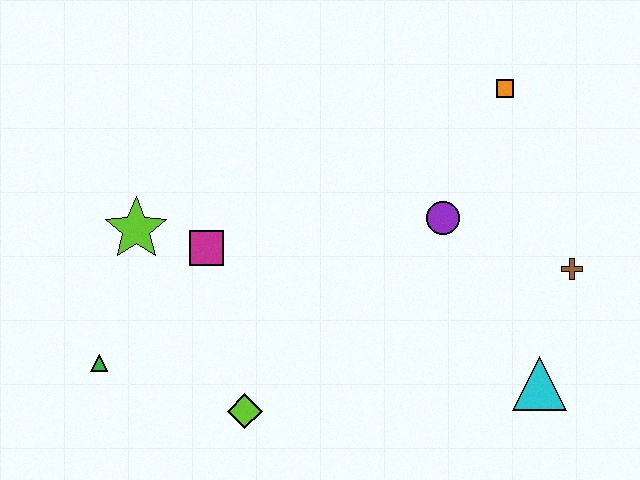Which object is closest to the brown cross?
The cyan triangle is closest to the brown cross.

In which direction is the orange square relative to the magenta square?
The orange square is to the right of the magenta square.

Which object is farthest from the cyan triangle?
The green triangle is farthest from the cyan triangle.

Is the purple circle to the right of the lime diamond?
Yes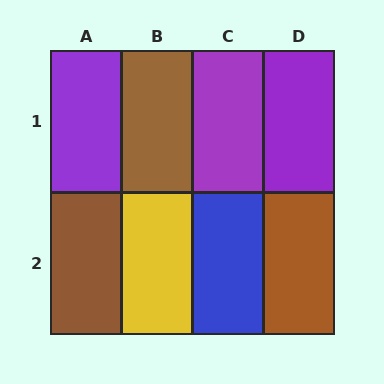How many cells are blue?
1 cell is blue.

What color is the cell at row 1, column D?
Purple.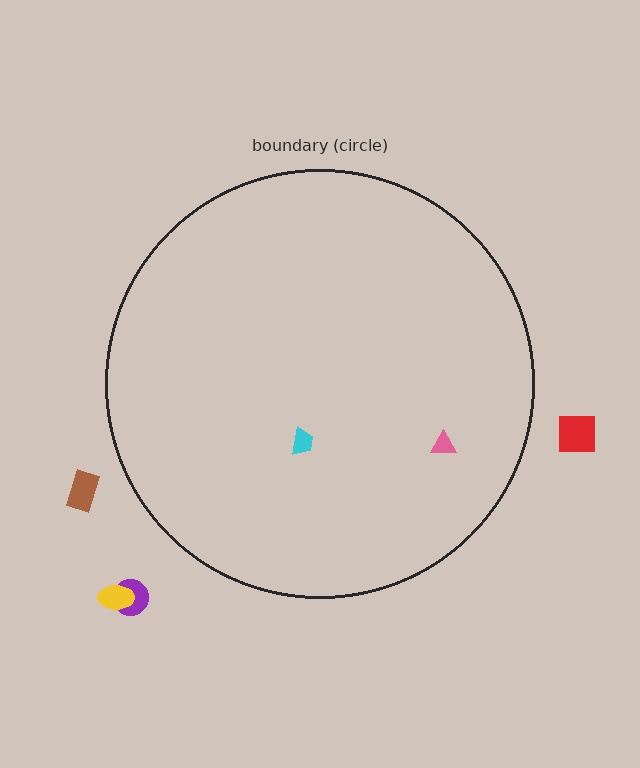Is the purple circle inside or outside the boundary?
Outside.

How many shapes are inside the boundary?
2 inside, 4 outside.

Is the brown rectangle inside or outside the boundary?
Outside.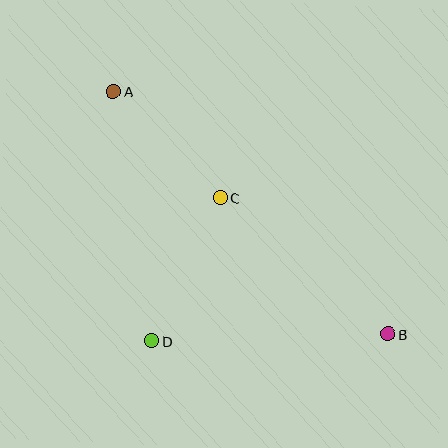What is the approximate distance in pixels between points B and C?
The distance between B and C is approximately 216 pixels.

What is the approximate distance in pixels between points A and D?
The distance between A and D is approximately 252 pixels.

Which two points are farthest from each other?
Points A and B are farthest from each other.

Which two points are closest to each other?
Points A and C are closest to each other.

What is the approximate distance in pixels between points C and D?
The distance between C and D is approximately 159 pixels.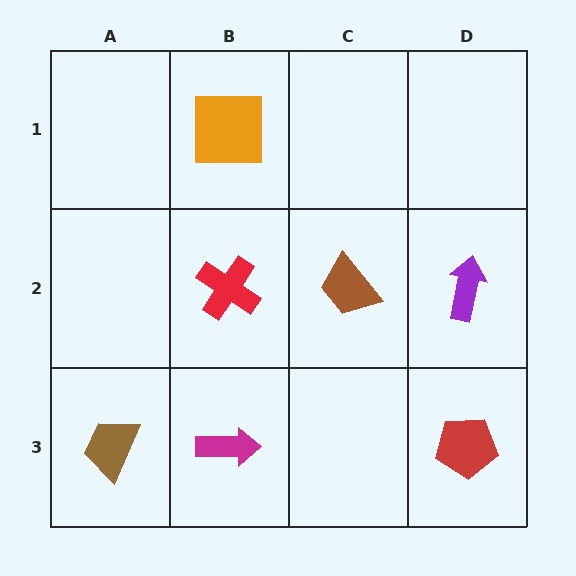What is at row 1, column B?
An orange square.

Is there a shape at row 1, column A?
No, that cell is empty.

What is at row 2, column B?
A red cross.